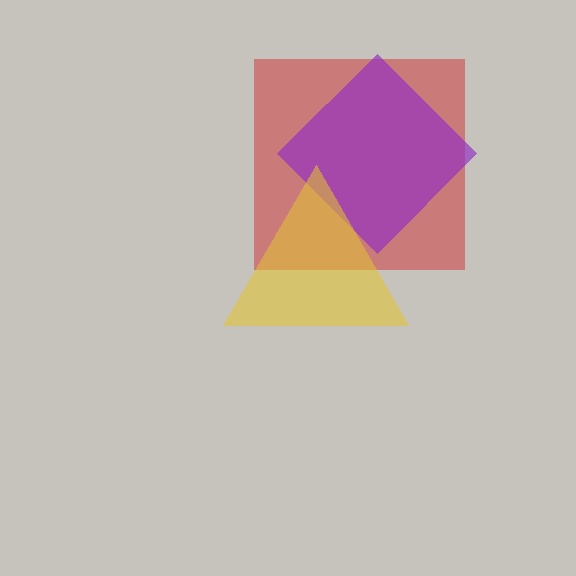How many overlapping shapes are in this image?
There are 3 overlapping shapes in the image.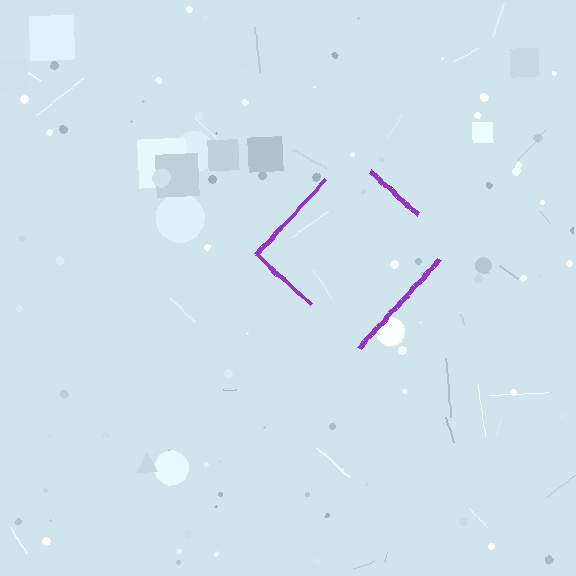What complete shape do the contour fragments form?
The contour fragments form a diamond.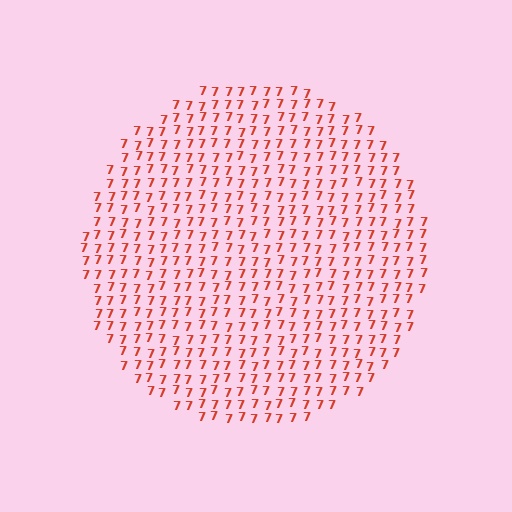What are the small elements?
The small elements are digit 7's.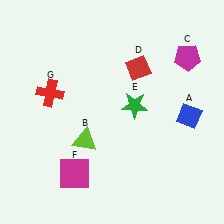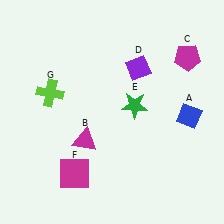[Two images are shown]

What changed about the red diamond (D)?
In Image 1, D is red. In Image 2, it changed to purple.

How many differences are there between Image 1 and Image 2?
There are 3 differences between the two images.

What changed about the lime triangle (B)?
In Image 1, B is lime. In Image 2, it changed to magenta.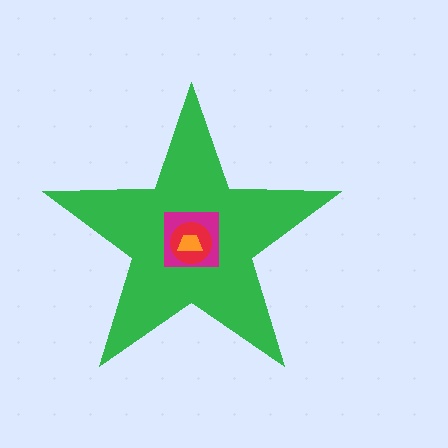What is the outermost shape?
The green star.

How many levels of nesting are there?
4.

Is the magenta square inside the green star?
Yes.